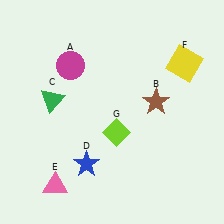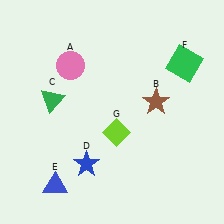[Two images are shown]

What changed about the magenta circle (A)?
In Image 1, A is magenta. In Image 2, it changed to pink.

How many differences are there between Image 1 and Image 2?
There are 3 differences between the two images.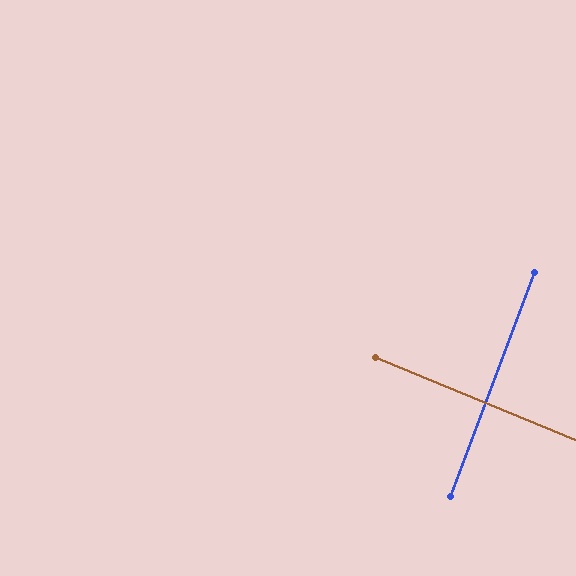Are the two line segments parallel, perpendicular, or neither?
Perpendicular — they meet at approximately 88°.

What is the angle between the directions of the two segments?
Approximately 88 degrees.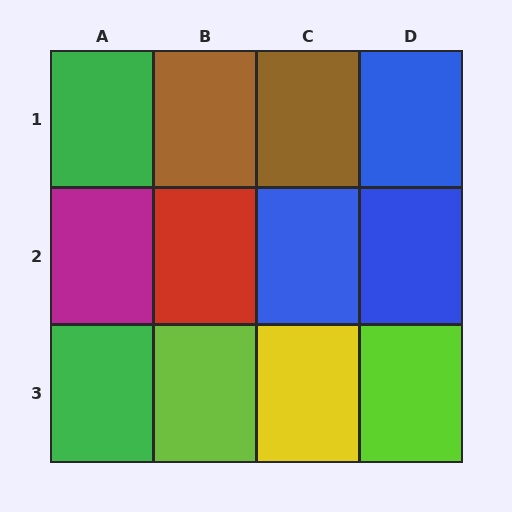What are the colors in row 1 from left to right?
Green, brown, brown, blue.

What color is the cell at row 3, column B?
Lime.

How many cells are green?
2 cells are green.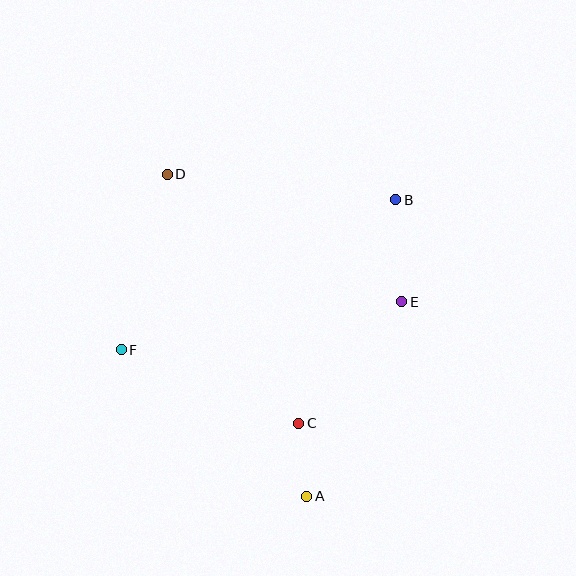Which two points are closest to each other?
Points A and C are closest to each other.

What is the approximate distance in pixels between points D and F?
The distance between D and F is approximately 181 pixels.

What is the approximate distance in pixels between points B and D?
The distance between B and D is approximately 230 pixels.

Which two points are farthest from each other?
Points A and D are farthest from each other.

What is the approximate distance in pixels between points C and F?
The distance between C and F is approximately 192 pixels.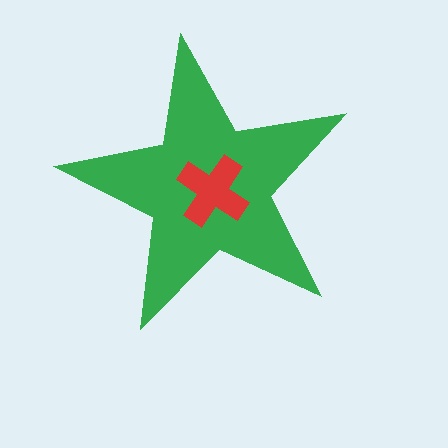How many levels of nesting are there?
2.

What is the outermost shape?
The green star.